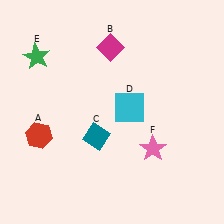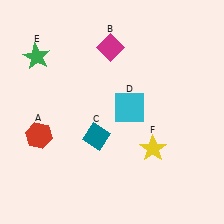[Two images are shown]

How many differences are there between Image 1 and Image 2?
There is 1 difference between the two images.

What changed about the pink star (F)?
In Image 1, F is pink. In Image 2, it changed to yellow.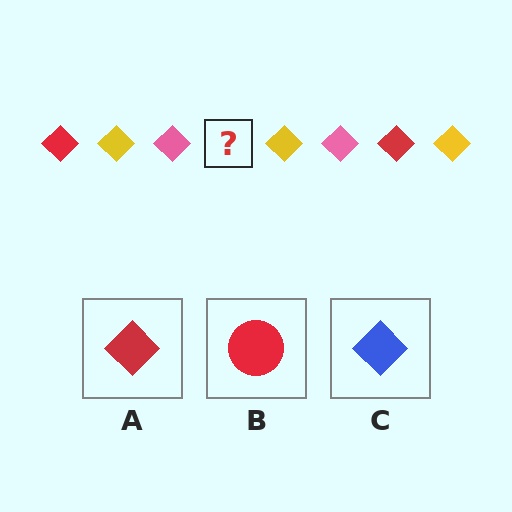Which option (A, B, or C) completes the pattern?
A.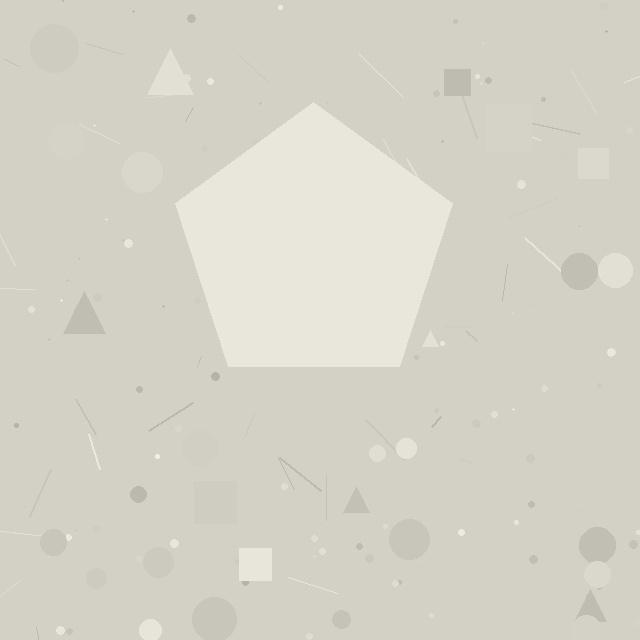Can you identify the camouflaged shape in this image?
The camouflaged shape is a pentagon.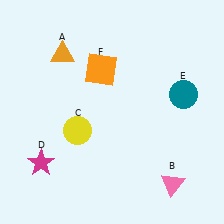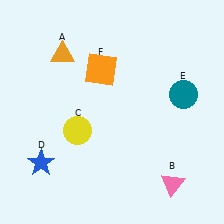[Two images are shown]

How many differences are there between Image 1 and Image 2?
There is 1 difference between the two images.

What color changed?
The star (D) changed from magenta in Image 1 to blue in Image 2.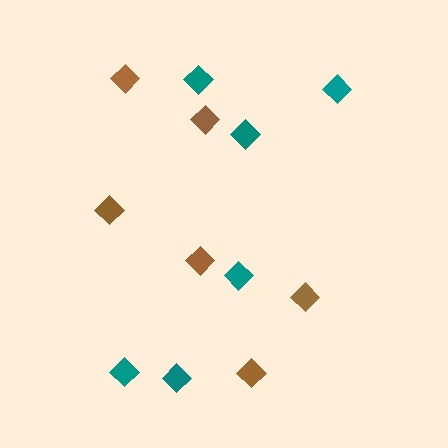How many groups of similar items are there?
There are 2 groups: one group of brown diamonds (6) and one group of teal diamonds (6).